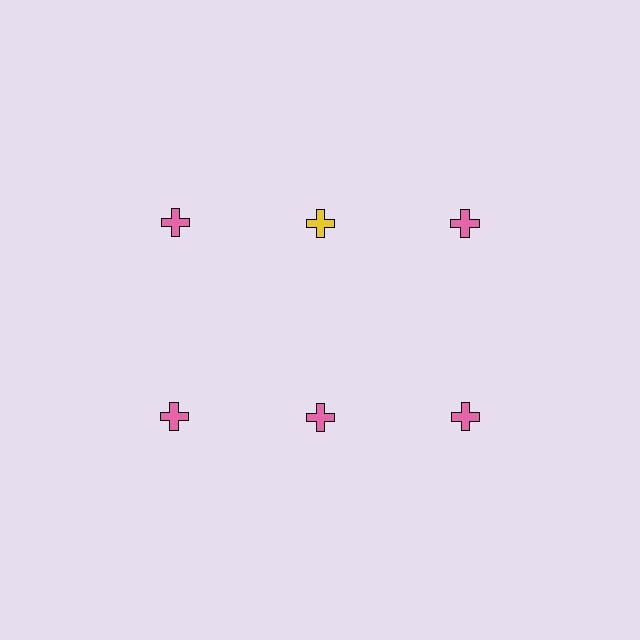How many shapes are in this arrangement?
There are 6 shapes arranged in a grid pattern.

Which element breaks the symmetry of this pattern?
The yellow cross in the top row, second from left column breaks the symmetry. All other shapes are pink crosses.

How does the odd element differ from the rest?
It has a different color: yellow instead of pink.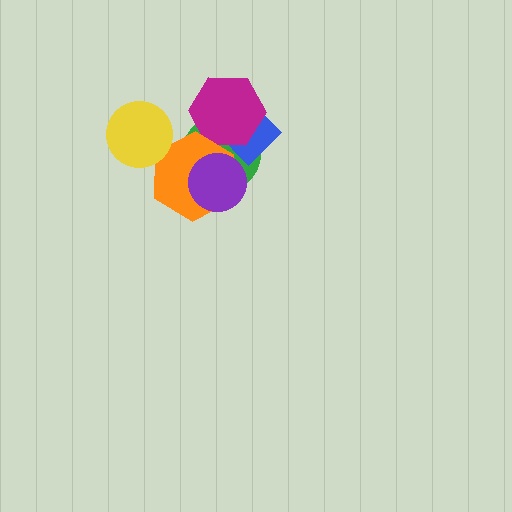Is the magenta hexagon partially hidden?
Yes, it is partially covered by another shape.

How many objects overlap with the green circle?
4 objects overlap with the green circle.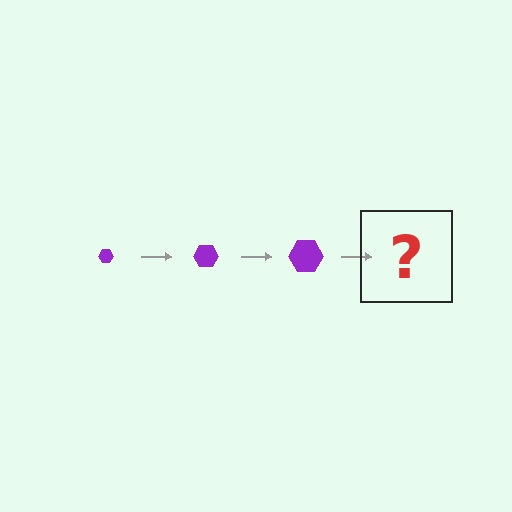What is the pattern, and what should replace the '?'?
The pattern is that the hexagon gets progressively larger each step. The '?' should be a purple hexagon, larger than the previous one.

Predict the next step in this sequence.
The next step is a purple hexagon, larger than the previous one.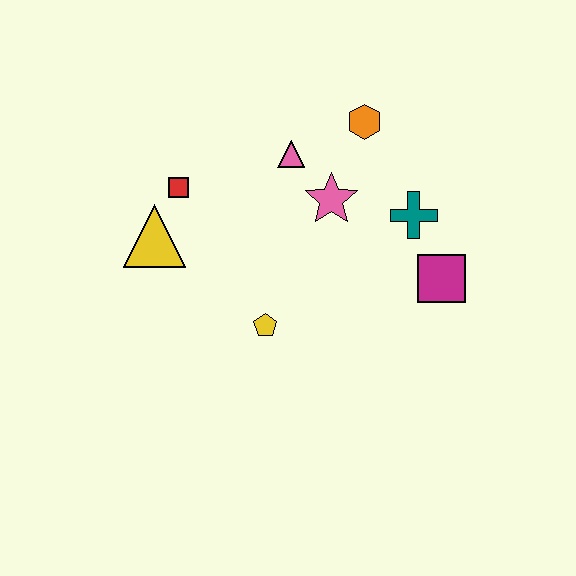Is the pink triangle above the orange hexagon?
No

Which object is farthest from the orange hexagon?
The yellow triangle is farthest from the orange hexagon.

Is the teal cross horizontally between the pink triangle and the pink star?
No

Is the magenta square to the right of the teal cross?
Yes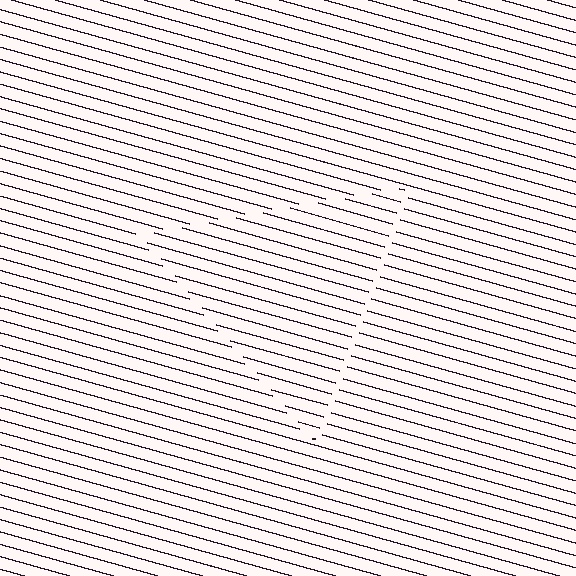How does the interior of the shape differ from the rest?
The interior of the shape contains the same grating, shifted by half a period — the contour is defined by the phase discontinuity where line-ends from the inner and outer gratings abut.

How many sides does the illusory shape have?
3 sides — the line-ends trace a triangle.